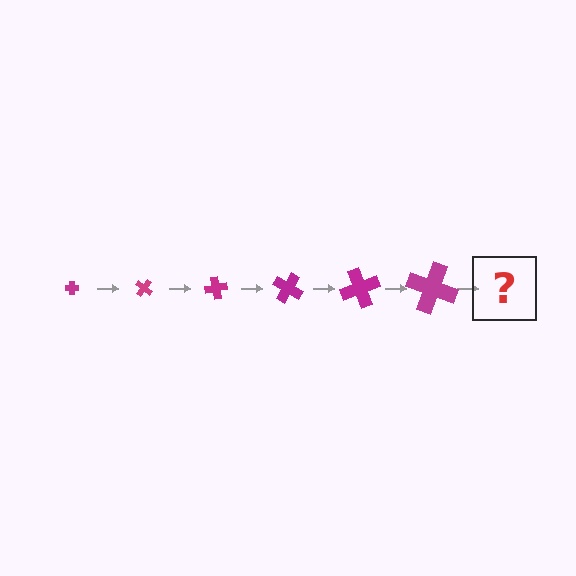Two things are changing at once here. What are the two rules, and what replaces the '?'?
The two rules are that the cross grows larger each step and it rotates 40 degrees each step. The '?' should be a cross, larger than the previous one and rotated 240 degrees from the start.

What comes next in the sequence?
The next element should be a cross, larger than the previous one and rotated 240 degrees from the start.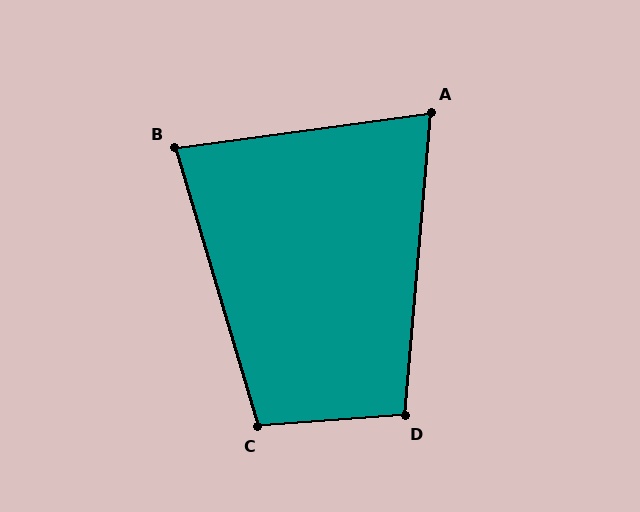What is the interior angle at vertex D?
Approximately 99 degrees (obtuse).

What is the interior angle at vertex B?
Approximately 81 degrees (acute).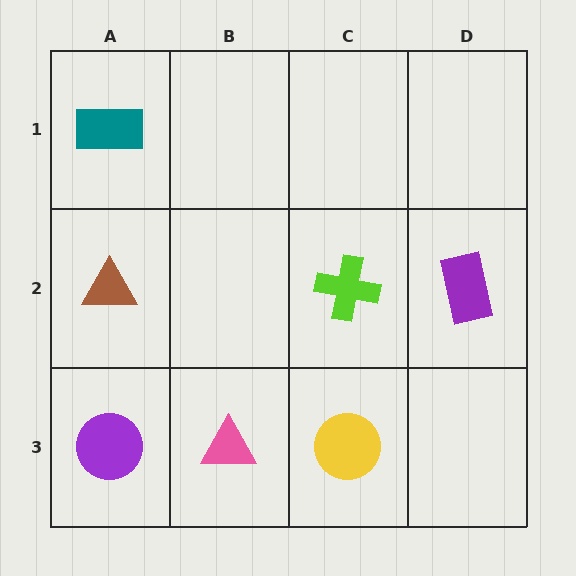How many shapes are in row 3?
3 shapes.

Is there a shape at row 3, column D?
No, that cell is empty.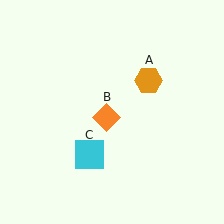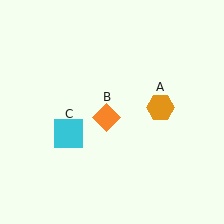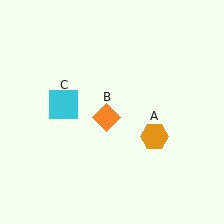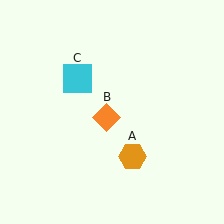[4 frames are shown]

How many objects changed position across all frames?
2 objects changed position: orange hexagon (object A), cyan square (object C).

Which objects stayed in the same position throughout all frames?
Orange diamond (object B) remained stationary.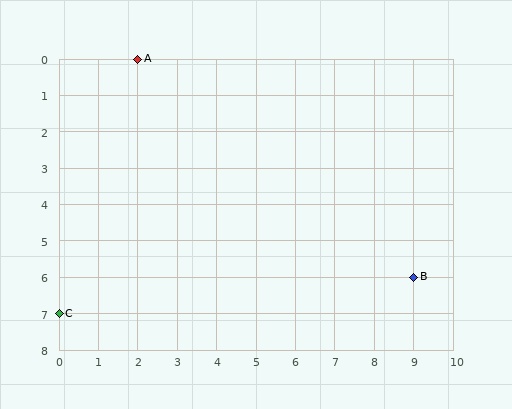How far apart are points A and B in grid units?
Points A and B are 7 columns and 6 rows apart (about 9.2 grid units diagonally).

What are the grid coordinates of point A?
Point A is at grid coordinates (2, 0).